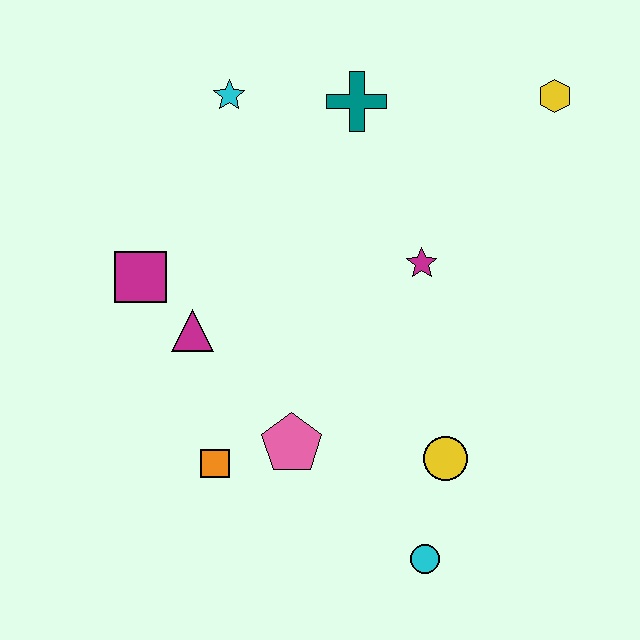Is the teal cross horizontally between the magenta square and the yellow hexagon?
Yes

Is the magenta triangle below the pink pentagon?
No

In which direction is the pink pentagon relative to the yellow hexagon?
The pink pentagon is below the yellow hexagon.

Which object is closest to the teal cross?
The cyan star is closest to the teal cross.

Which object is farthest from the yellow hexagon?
The orange square is farthest from the yellow hexagon.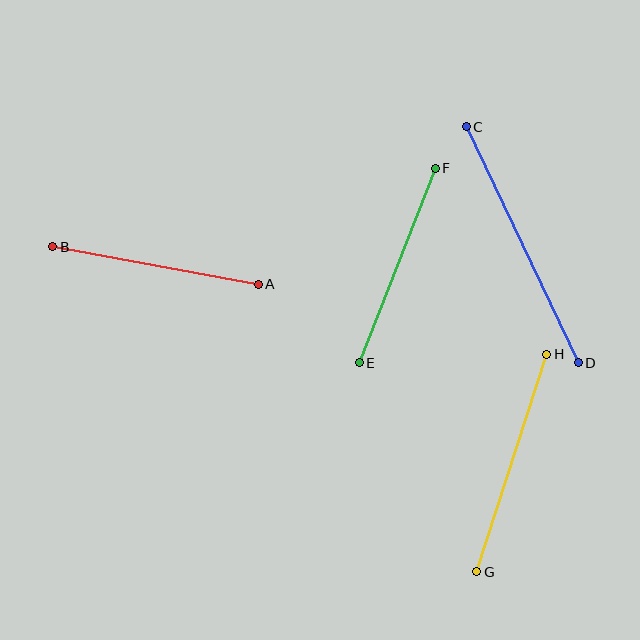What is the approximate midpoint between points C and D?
The midpoint is at approximately (522, 245) pixels.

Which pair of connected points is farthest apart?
Points C and D are farthest apart.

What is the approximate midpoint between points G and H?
The midpoint is at approximately (512, 463) pixels.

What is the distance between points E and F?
The distance is approximately 209 pixels.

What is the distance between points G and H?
The distance is approximately 228 pixels.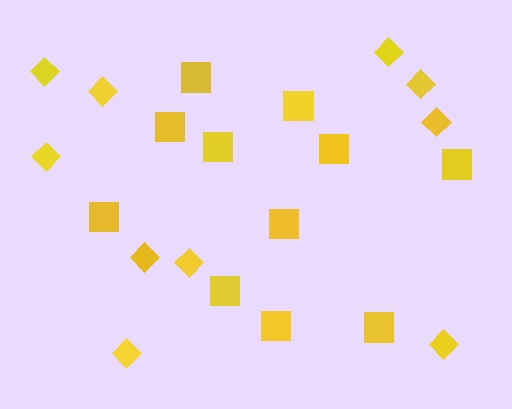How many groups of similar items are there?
There are 2 groups: one group of squares (11) and one group of diamonds (10).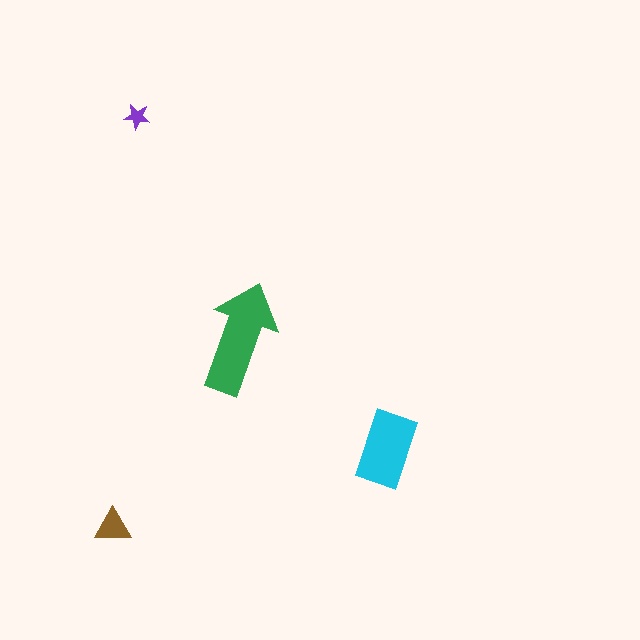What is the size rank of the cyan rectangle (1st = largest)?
2nd.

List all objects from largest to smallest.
The green arrow, the cyan rectangle, the brown triangle, the purple star.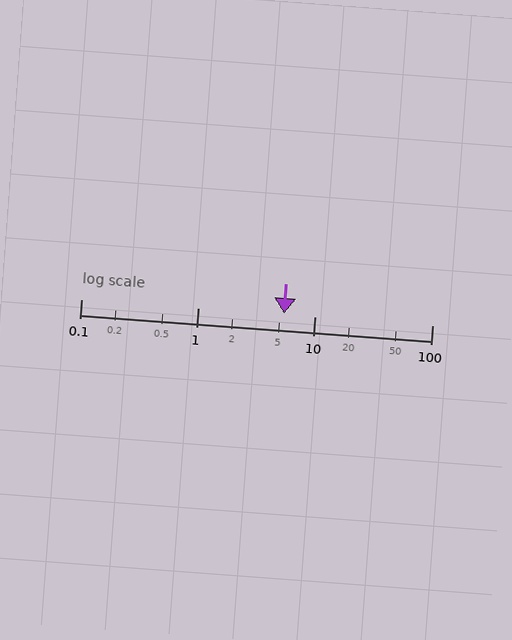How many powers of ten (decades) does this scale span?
The scale spans 3 decades, from 0.1 to 100.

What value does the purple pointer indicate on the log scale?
The pointer indicates approximately 5.4.